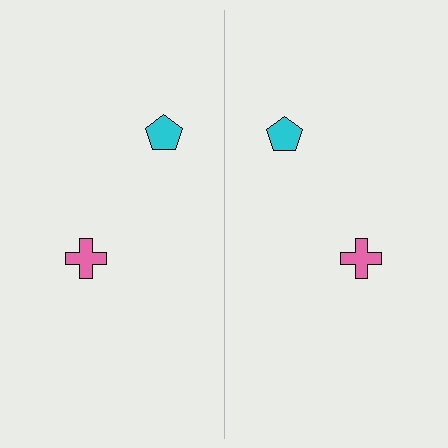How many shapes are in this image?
There are 4 shapes in this image.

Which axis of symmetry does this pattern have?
The pattern has a vertical axis of symmetry running through the center of the image.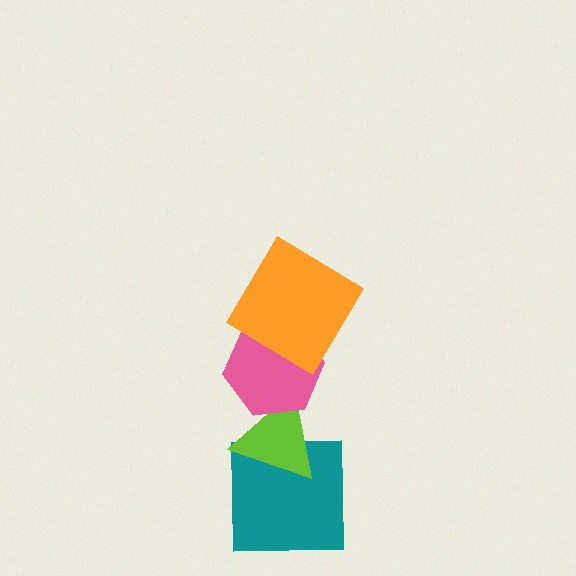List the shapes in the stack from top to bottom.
From top to bottom: the orange diamond, the pink hexagon, the lime triangle, the teal square.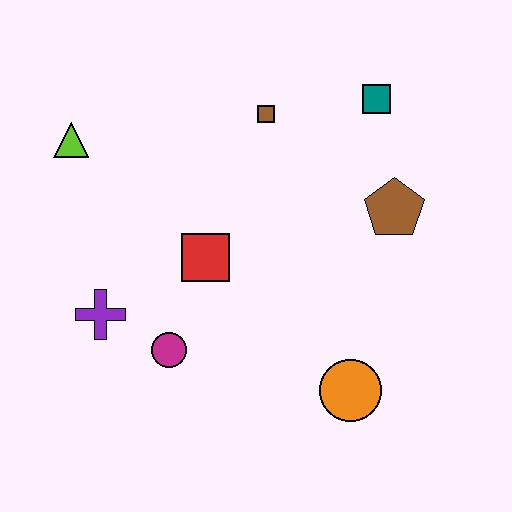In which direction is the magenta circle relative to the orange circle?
The magenta circle is to the left of the orange circle.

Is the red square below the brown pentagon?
Yes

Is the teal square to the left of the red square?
No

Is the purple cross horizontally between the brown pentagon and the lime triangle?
Yes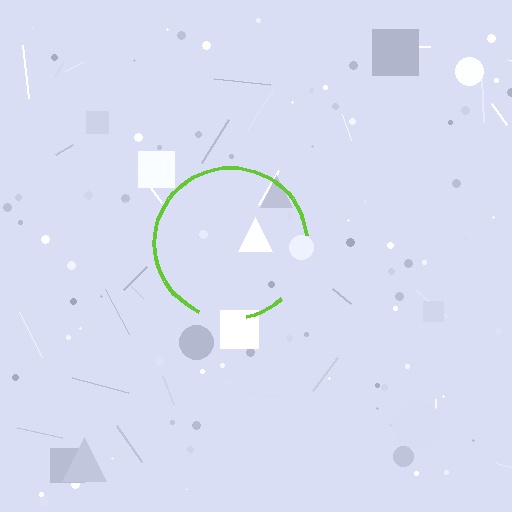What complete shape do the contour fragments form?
The contour fragments form a circle.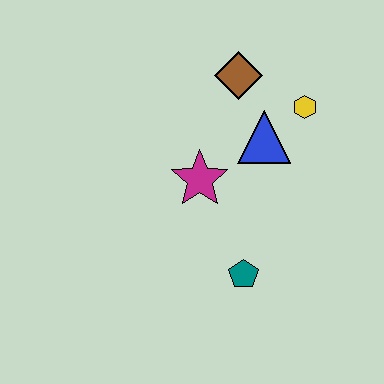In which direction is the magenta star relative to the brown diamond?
The magenta star is below the brown diamond.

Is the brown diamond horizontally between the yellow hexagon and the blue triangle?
No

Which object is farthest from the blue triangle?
The teal pentagon is farthest from the blue triangle.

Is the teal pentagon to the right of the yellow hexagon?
No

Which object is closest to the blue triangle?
The yellow hexagon is closest to the blue triangle.